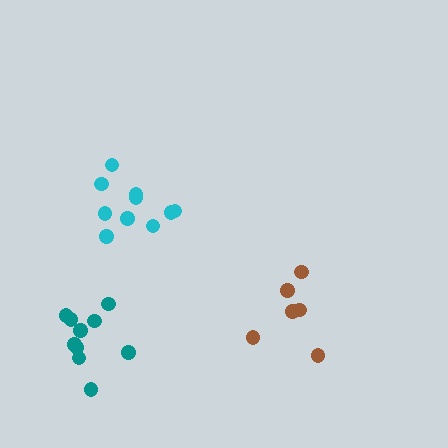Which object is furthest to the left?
The teal cluster is leftmost.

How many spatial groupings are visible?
There are 3 spatial groupings.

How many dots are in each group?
Group 1: 10 dots, Group 2: 6 dots, Group 3: 10 dots (26 total).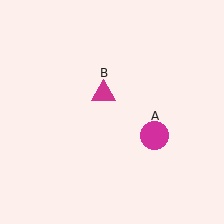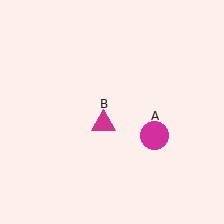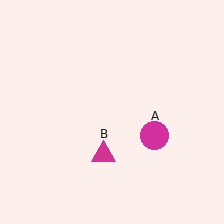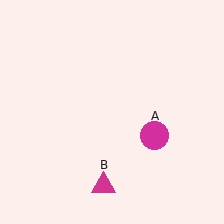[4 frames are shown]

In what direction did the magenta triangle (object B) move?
The magenta triangle (object B) moved down.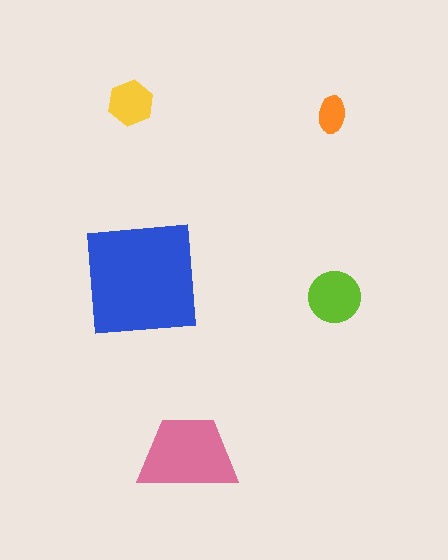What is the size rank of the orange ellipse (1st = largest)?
5th.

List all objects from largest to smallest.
The blue square, the pink trapezoid, the lime circle, the yellow hexagon, the orange ellipse.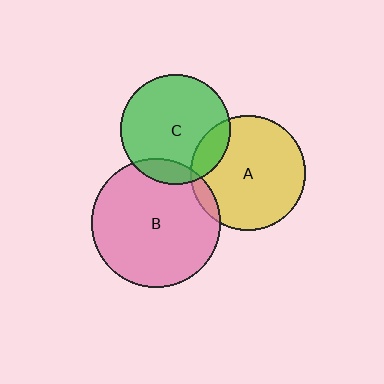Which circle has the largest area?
Circle B (pink).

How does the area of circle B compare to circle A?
Approximately 1.3 times.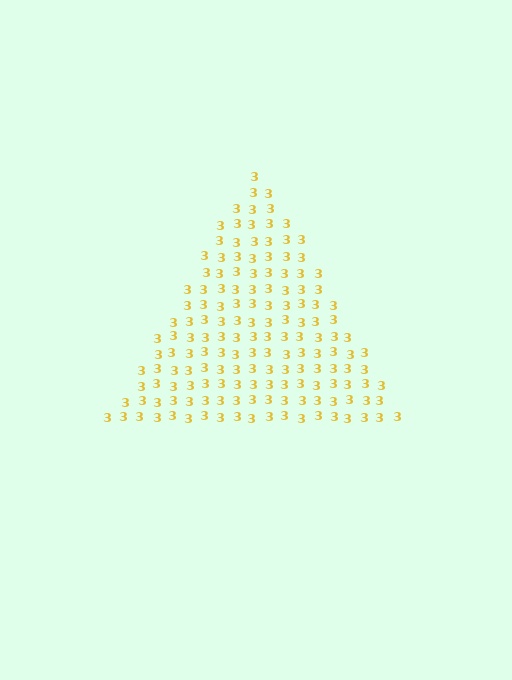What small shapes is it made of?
It is made of small digit 3's.